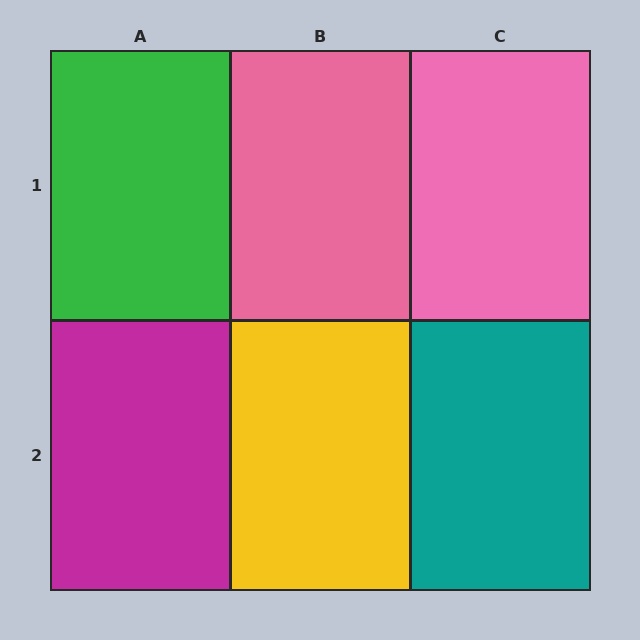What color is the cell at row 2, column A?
Magenta.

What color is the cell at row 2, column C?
Teal.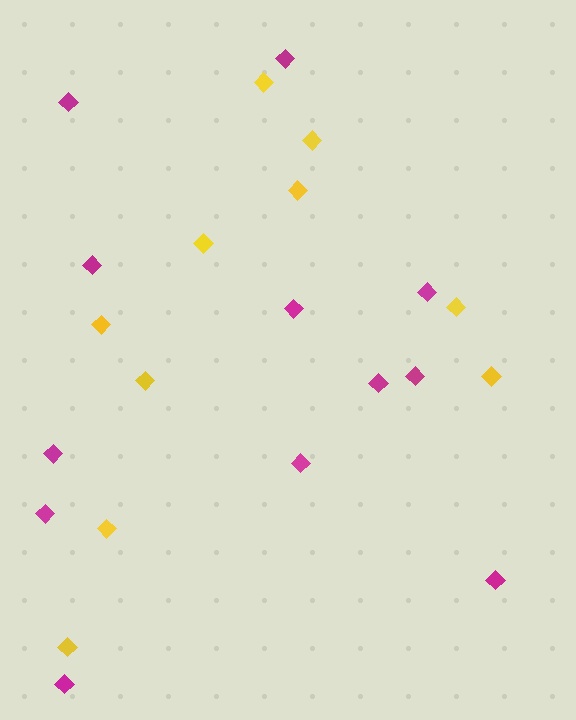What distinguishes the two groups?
There are 2 groups: one group of yellow diamonds (10) and one group of magenta diamonds (12).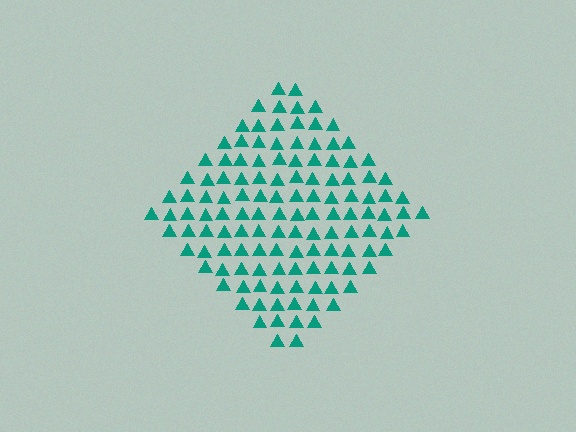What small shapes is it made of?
It is made of small triangles.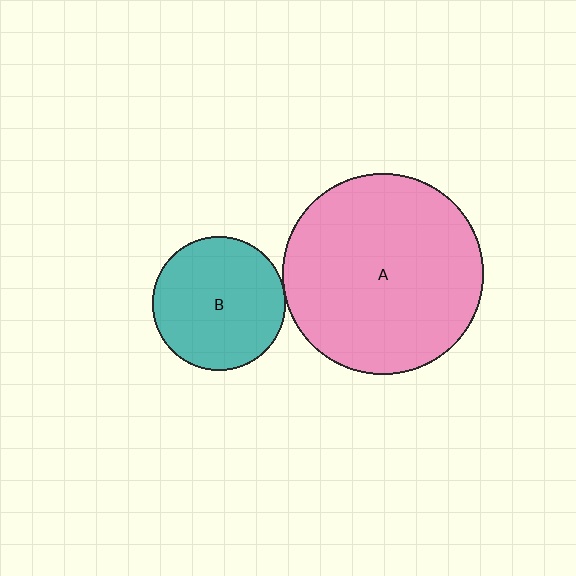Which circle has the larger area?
Circle A (pink).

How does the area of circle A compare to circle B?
Approximately 2.3 times.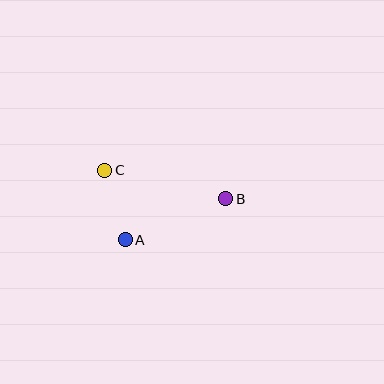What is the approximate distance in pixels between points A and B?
The distance between A and B is approximately 108 pixels.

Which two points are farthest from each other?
Points B and C are farthest from each other.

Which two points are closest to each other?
Points A and C are closest to each other.